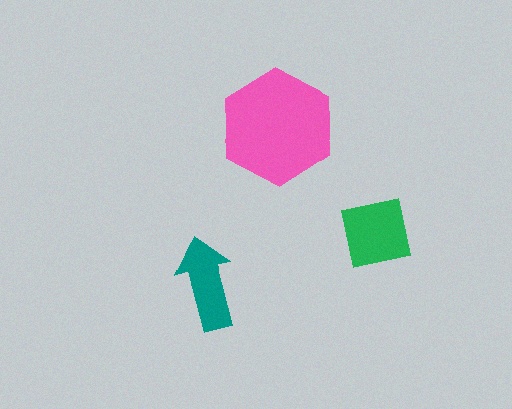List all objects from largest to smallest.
The pink hexagon, the green square, the teal arrow.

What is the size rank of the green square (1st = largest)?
2nd.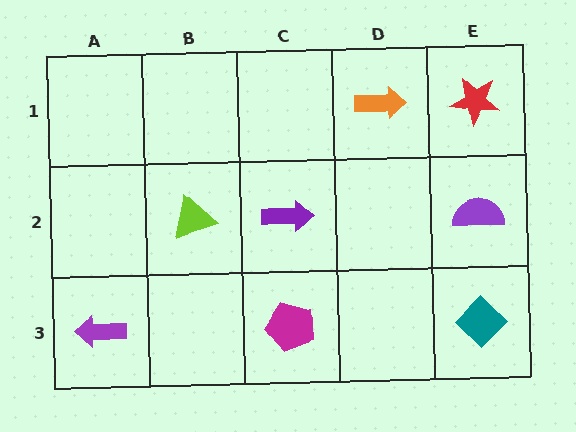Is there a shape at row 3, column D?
No, that cell is empty.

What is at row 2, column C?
A purple arrow.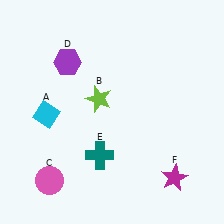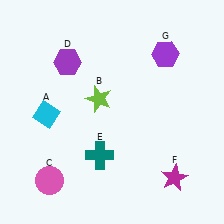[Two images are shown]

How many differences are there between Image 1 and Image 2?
There is 1 difference between the two images.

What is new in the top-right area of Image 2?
A purple hexagon (G) was added in the top-right area of Image 2.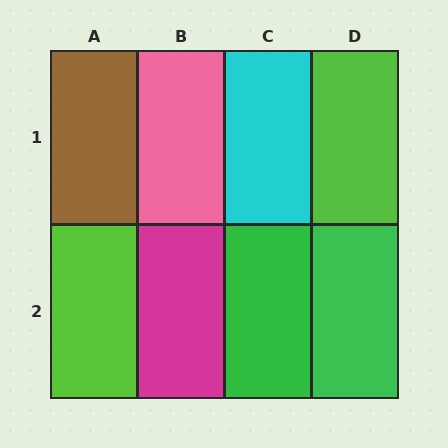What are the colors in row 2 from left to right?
Lime, magenta, green, green.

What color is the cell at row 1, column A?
Brown.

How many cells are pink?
1 cell is pink.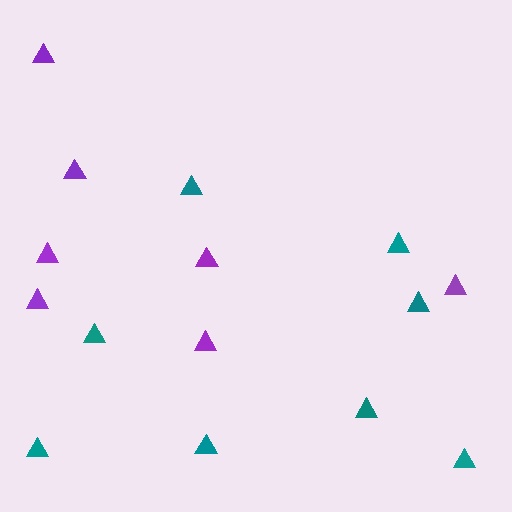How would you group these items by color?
There are 2 groups: one group of purple triangles (7) and one group of teal triangles (8).